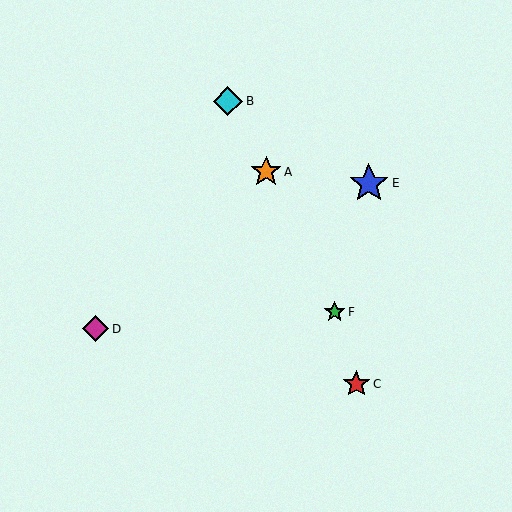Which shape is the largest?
The blue star (labeled E) is the largest.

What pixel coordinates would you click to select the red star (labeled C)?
Click at (356, 384) to select the red star C.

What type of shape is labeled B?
Shape B is a cyan diamond.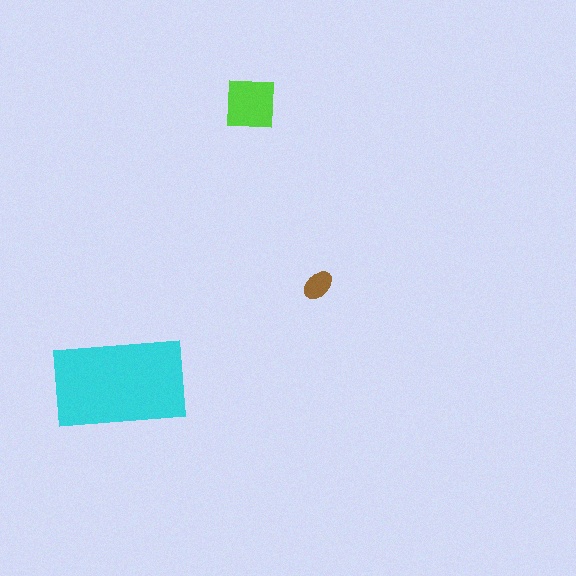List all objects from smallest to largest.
The brown ellipse, the lime square, the cyan rectangle.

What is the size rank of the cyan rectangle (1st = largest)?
1st.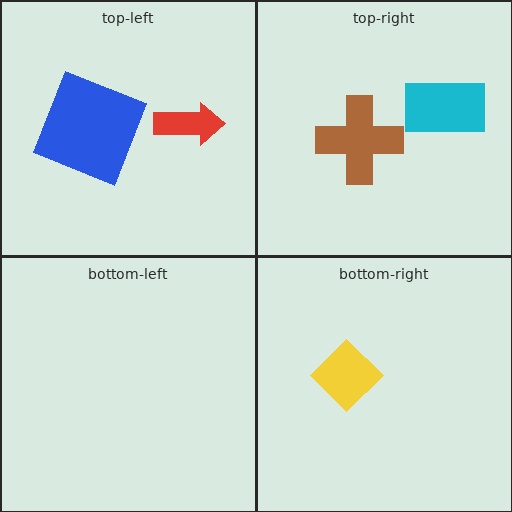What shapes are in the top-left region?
The blue square, the red arrow.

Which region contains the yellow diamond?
The bottom-right region.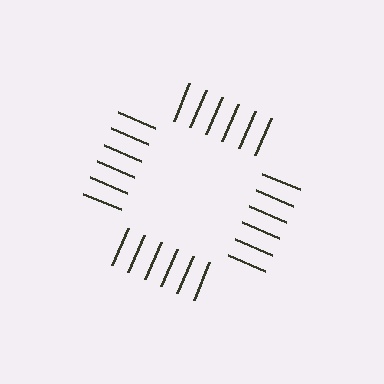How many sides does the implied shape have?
4 sides — the line-ends trace a square.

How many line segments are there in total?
24 — 6 along each of the 4 edges.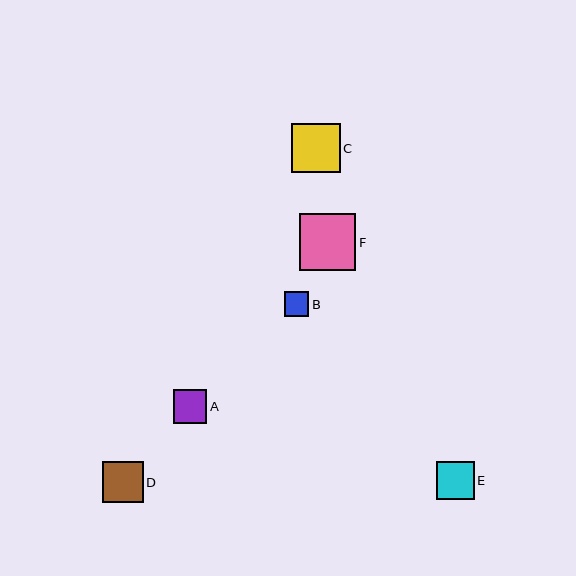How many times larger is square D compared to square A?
Square D is approximately 1.2 times the size of square A.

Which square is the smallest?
Square B is the smallest with a size of approximately 24 pixels.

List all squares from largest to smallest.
From largest to smallest: F, C, D, E, A, B.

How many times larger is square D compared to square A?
Square D is approximately 1.2 times the size of square A.